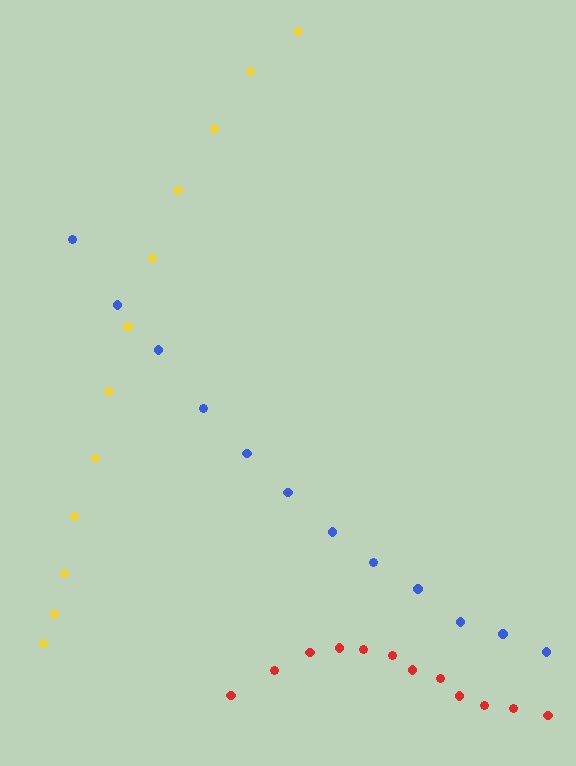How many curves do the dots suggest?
There are 3 distinct paths.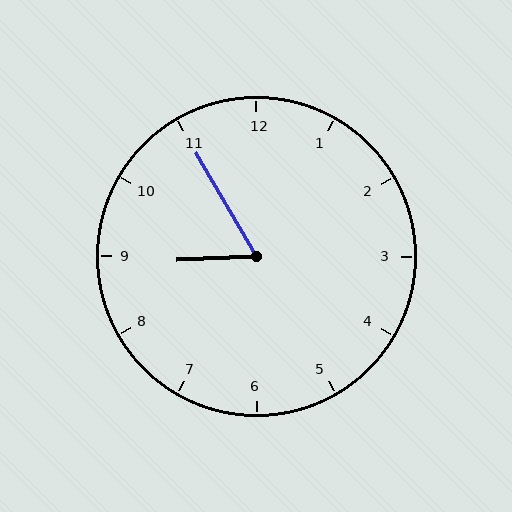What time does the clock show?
8:55.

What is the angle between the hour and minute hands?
Approximately 62 degrees.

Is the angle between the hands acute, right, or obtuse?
It is acute.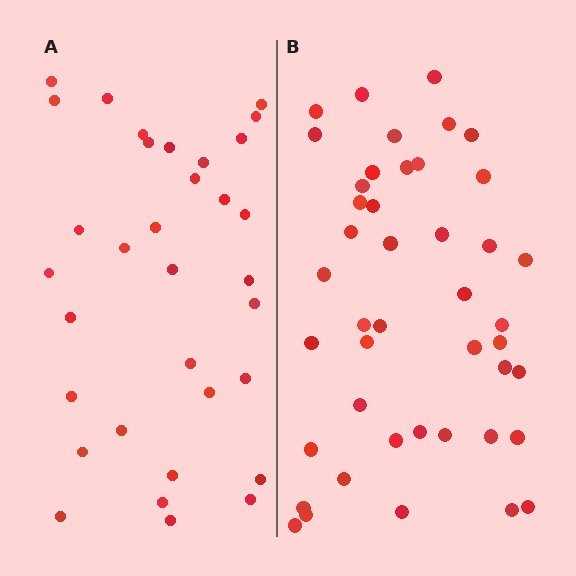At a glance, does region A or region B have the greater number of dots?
Region B (the right region) has more dots.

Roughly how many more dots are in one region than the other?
Region B has roughly 12 or so more dots than region A.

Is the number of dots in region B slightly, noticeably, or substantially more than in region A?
Region B has noticeably more, but not dramatically so. The ratio is roughly 1.3 to 1.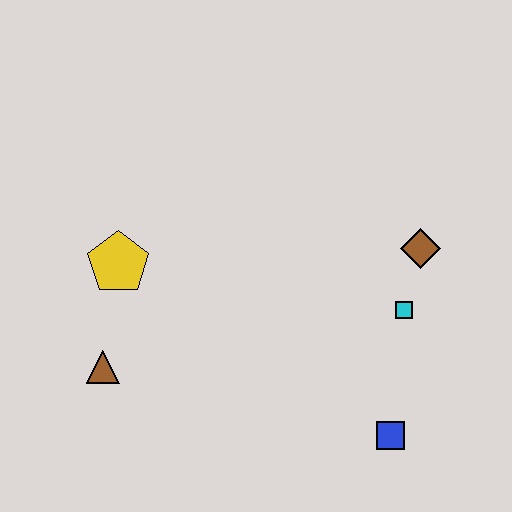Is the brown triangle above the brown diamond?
No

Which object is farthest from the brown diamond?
The brown triangle is farthest from the brown diamond.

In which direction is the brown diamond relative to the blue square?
The brown diamond is above the blue square.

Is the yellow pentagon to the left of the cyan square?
Yes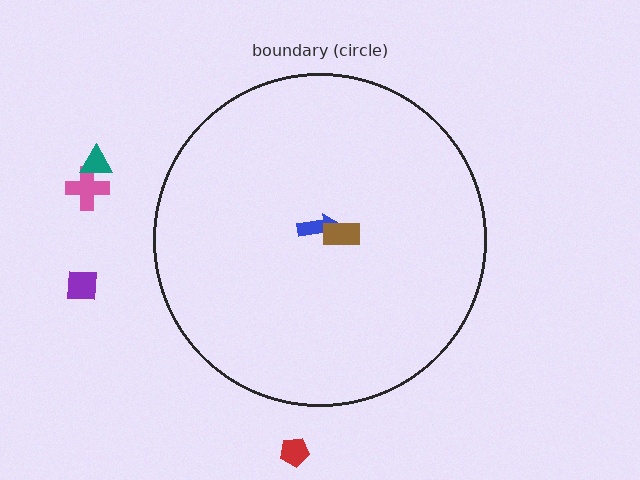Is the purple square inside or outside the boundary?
Outside.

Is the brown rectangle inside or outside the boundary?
Inside.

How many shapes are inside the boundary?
2 inside, 4 outside.